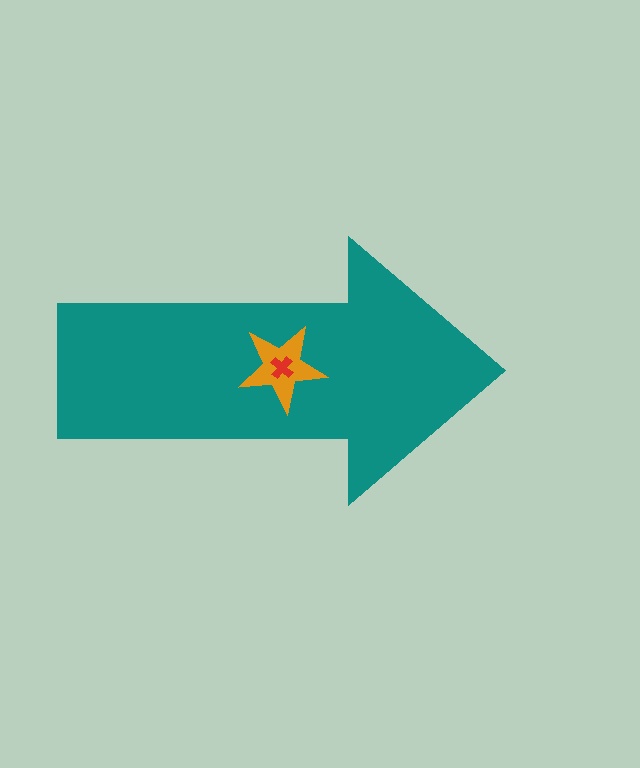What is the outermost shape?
The teal arrow.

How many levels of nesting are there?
3.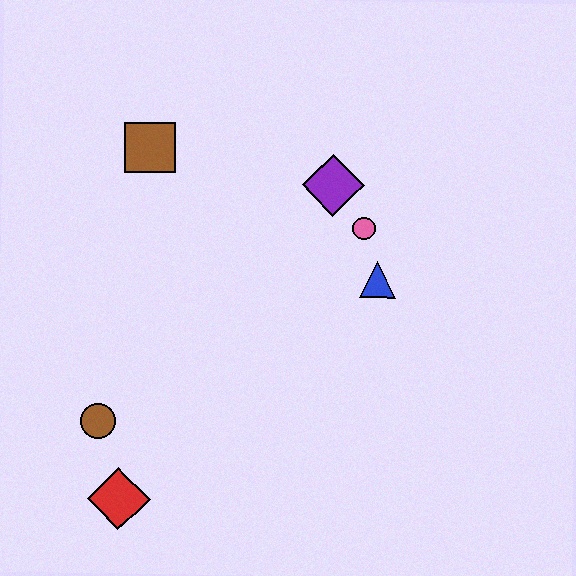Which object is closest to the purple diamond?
The pink circle is closest to the purple diamond.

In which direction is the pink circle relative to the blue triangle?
The pink circle is above the blue triangle.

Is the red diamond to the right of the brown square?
No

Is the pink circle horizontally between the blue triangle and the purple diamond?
Yes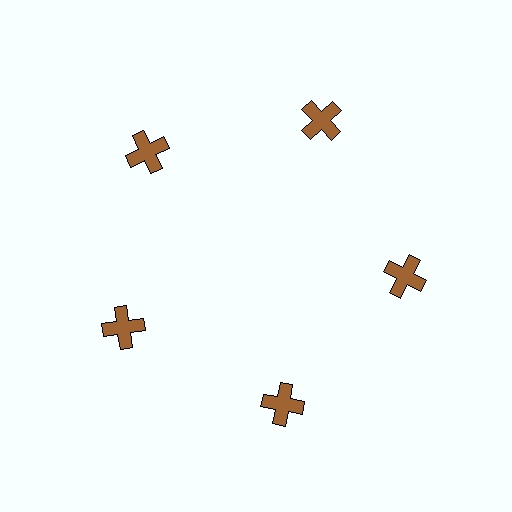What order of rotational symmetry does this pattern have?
This pattern has 5-fold rotational symmetry.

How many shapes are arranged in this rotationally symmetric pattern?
There are 5 shapes, arranged in 5 groups of 1.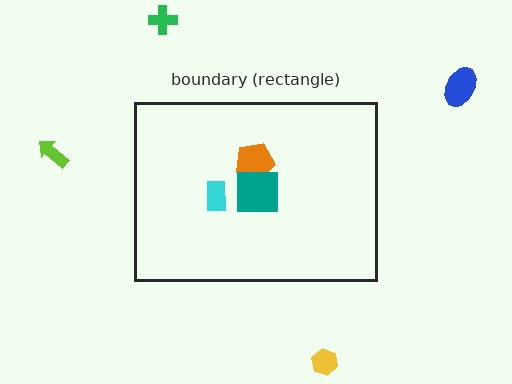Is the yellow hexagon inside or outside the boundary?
Outside.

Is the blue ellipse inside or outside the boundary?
Outside.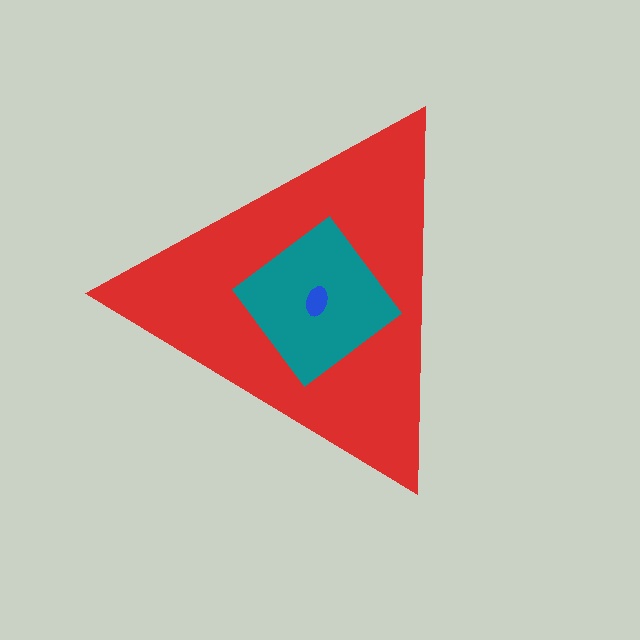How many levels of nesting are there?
3.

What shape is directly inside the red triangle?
The teal diamond.